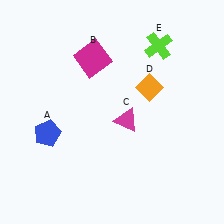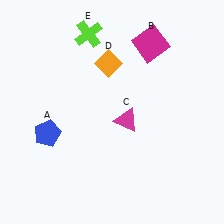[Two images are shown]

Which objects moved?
The objects that moved are: the magenta square (B), the orange diamond (D), the lime cross (E).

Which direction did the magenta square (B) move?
The magenta square (B) moved right.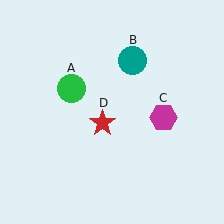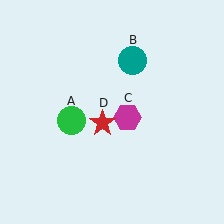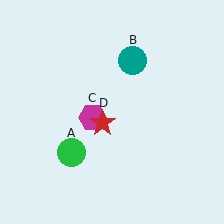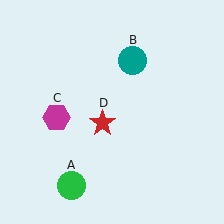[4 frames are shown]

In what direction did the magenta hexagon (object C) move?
The magenta hexagon (object C) moved left.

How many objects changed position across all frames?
2 objects changed position: green circle (object A), magenta hexagon (object C).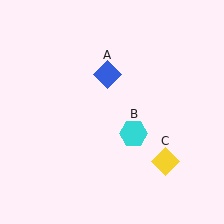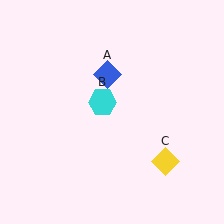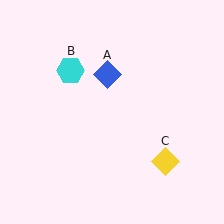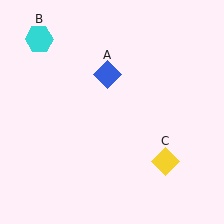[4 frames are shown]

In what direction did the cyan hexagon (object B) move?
The cyan hexagon (object B) moved up and to the left.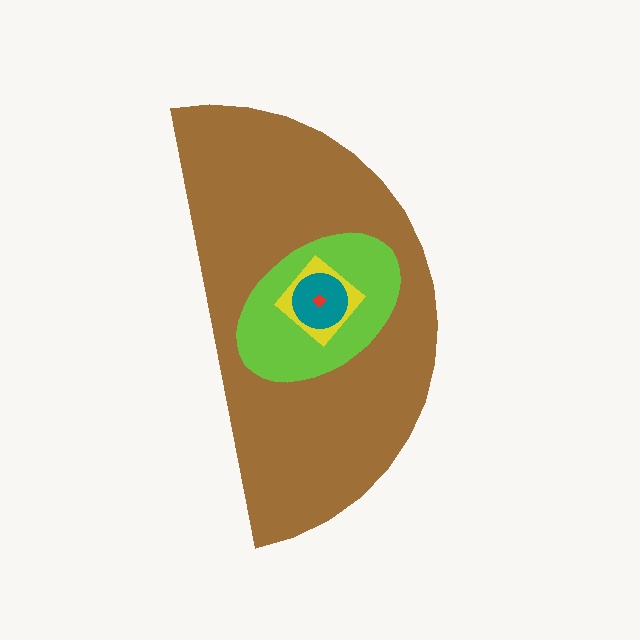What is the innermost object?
The red diamond.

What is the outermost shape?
The brown semicircle.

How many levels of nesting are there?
5.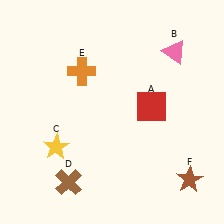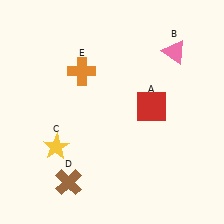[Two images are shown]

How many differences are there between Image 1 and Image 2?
There is 1 difference between the two images.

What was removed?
The brown star (F) was removed in Image 2.